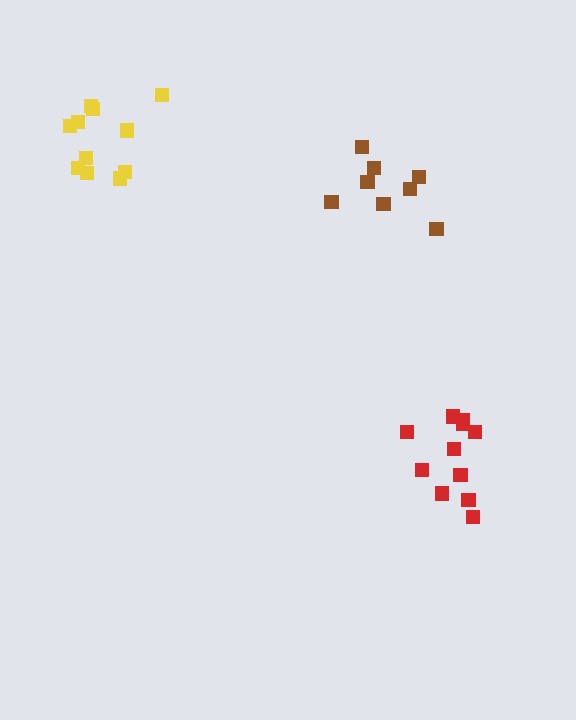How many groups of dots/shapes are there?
There are 3 groups.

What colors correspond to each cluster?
The clusters are colored: yellow, red, brown.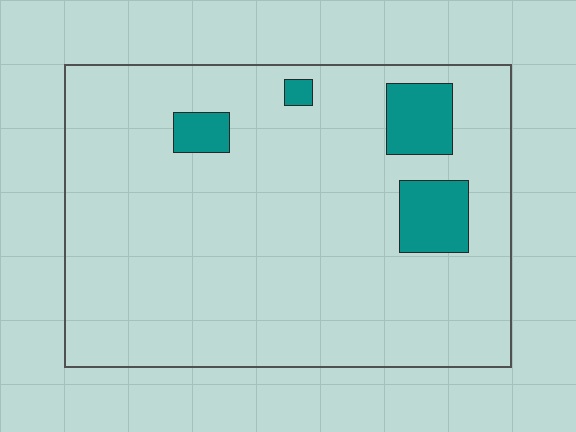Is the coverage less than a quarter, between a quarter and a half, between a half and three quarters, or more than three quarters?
Less than a quarter.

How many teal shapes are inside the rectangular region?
4.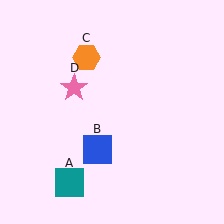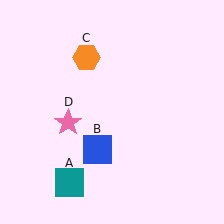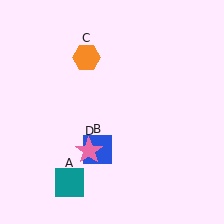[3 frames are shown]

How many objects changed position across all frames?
1 object changed position: pink star (object D).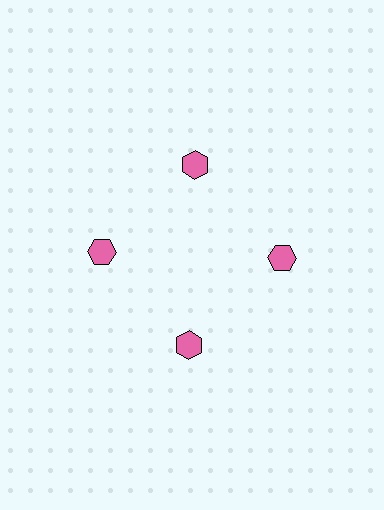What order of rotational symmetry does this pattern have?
This pattern has 4-fold rotational symmetry.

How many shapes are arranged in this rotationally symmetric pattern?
There are 4 shapes, arranged in 4 groups of 1.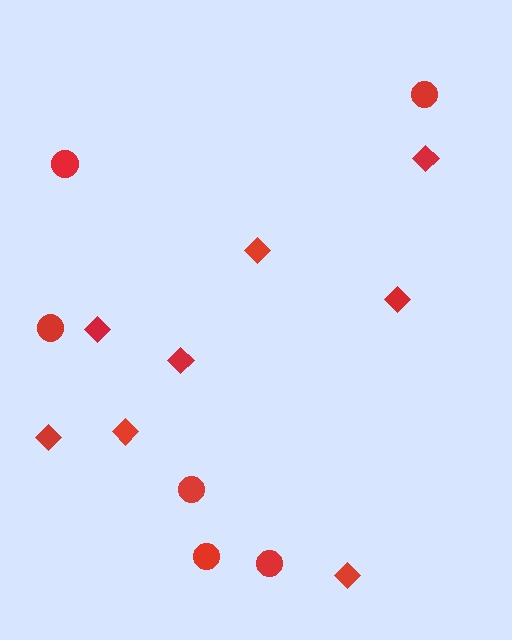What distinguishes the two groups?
There are 2 groups: one group of circles (6) and one group of diamonds (8).